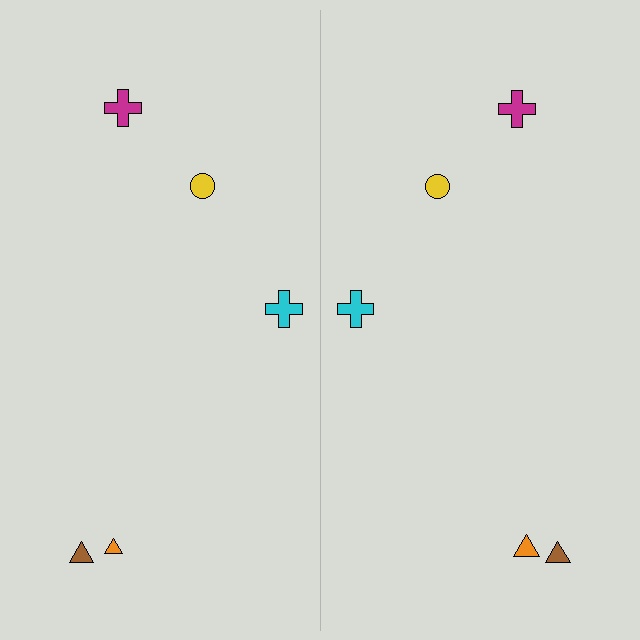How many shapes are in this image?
There are 10 shapes in this image.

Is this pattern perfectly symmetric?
No, the pattern is not perfectly symmetric. The orange triangle on the right side has a different size than its mirror counterpart.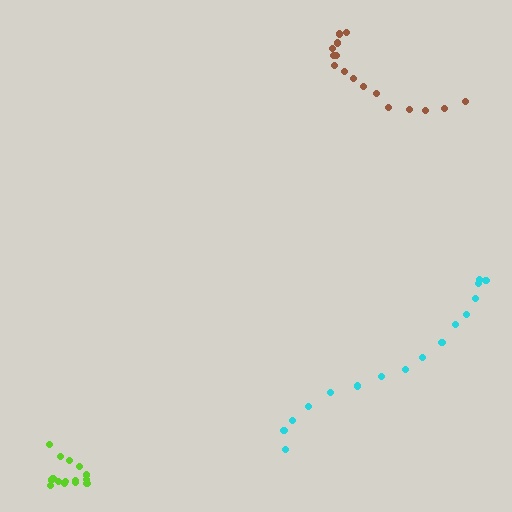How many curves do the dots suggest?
There are 3 distinct paths.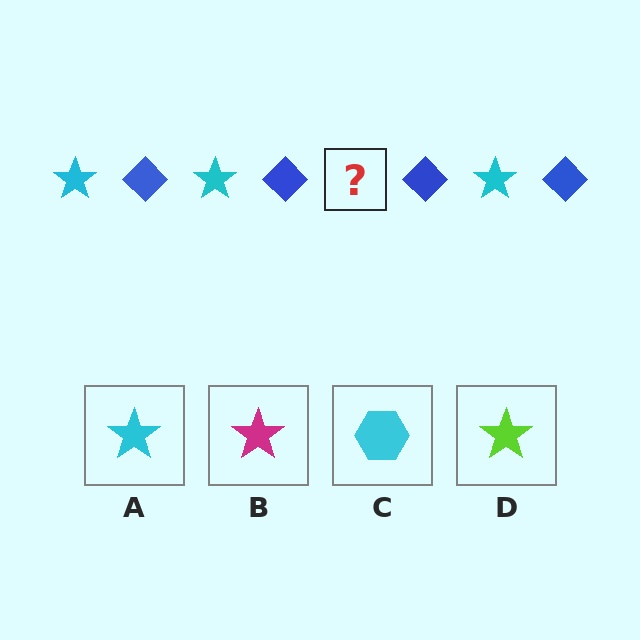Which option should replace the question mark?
Option A.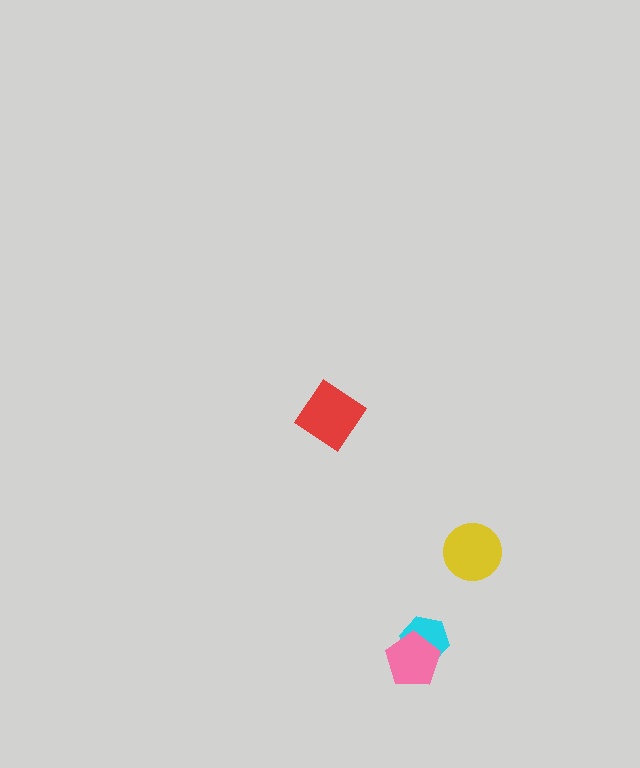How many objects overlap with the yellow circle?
0 objects overlap with the yellow circle.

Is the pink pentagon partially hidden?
No, no other shape covers it.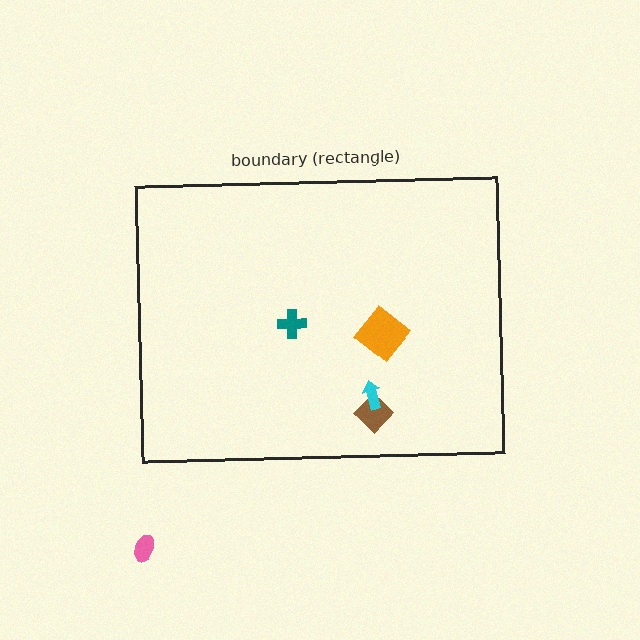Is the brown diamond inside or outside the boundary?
Inside.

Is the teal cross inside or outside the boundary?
Inside.